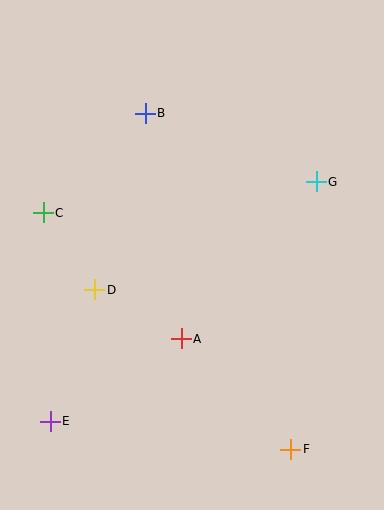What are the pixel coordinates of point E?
Point E is at (50, 421).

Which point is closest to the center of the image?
Point A at (181, 339) is closest to the center.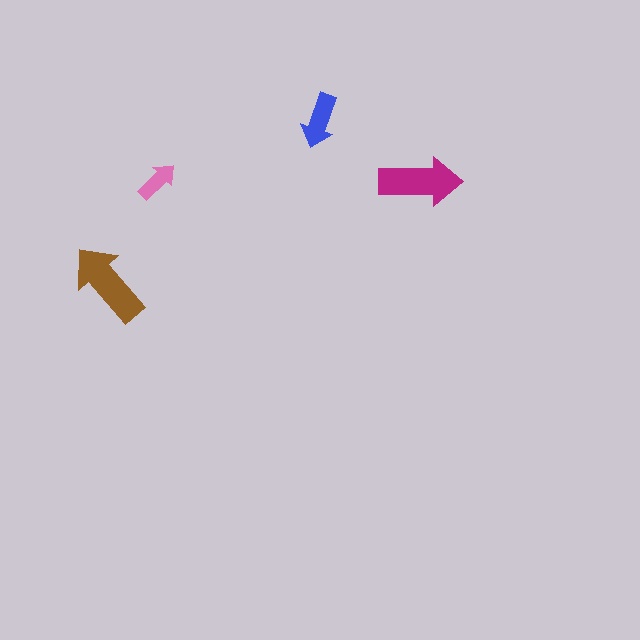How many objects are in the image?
There are 4 objects in the image.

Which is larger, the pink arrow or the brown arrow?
The brown one.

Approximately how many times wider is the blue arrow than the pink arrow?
About 1.5 times wider.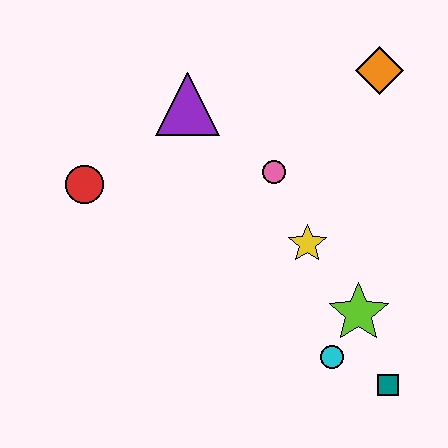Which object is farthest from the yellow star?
The red circle is farthest from the yellow star.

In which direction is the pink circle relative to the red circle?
The pink circle is to the right of the red circle.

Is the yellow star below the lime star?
No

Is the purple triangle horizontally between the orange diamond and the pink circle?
No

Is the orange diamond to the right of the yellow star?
Yes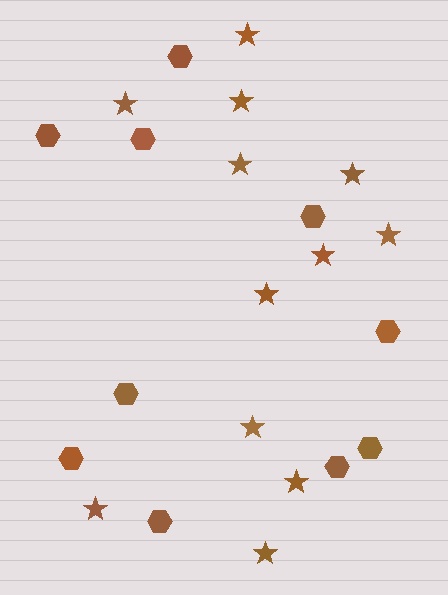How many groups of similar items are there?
There are 2 groups: one group of hexagons (10) and one group of stars (12).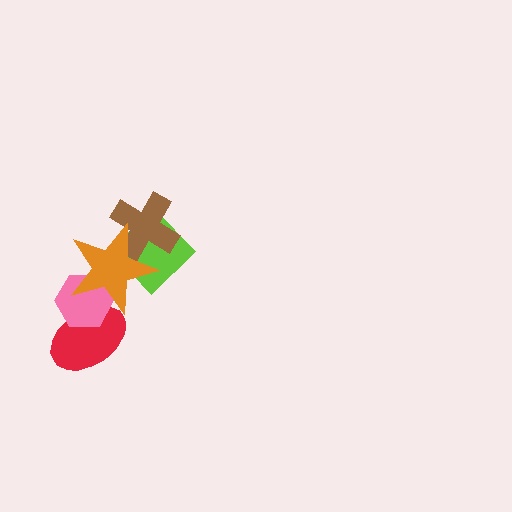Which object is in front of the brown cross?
The orange star is in front of the brown cross.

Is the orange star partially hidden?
No, no other shape covers it.